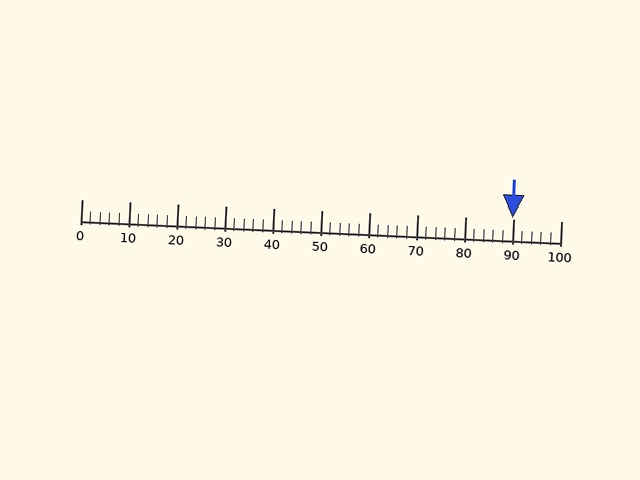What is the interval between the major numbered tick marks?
The major tick marks are spaced 10 units apart.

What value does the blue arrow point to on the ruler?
The blue arrow points to approximately 90.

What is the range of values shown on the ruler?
The ruler shows values from 0 to 100.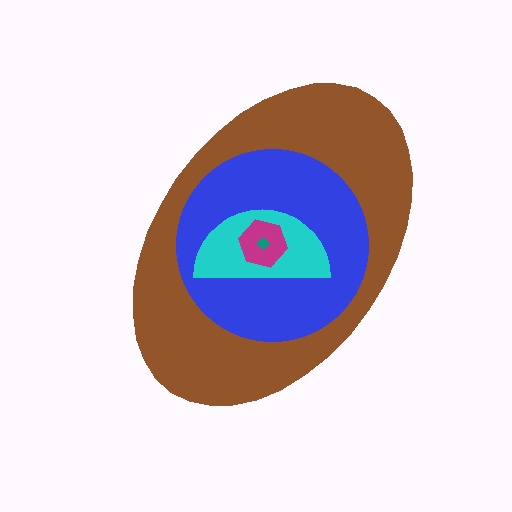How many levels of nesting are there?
5.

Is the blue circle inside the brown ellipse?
Yes.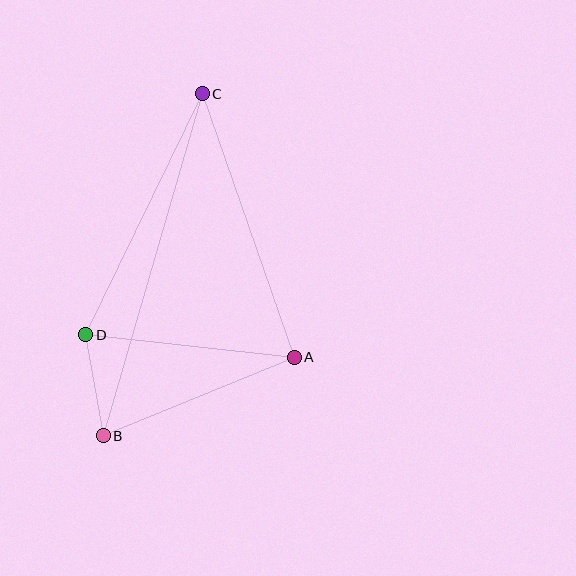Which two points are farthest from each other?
Points B and C are farthest from each other.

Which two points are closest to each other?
Points B and D are closest to each other.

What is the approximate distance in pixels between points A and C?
The distance between A and C is approximately 279 pixels.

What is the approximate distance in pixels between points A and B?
The distance between A and B is approximately 206 pixels.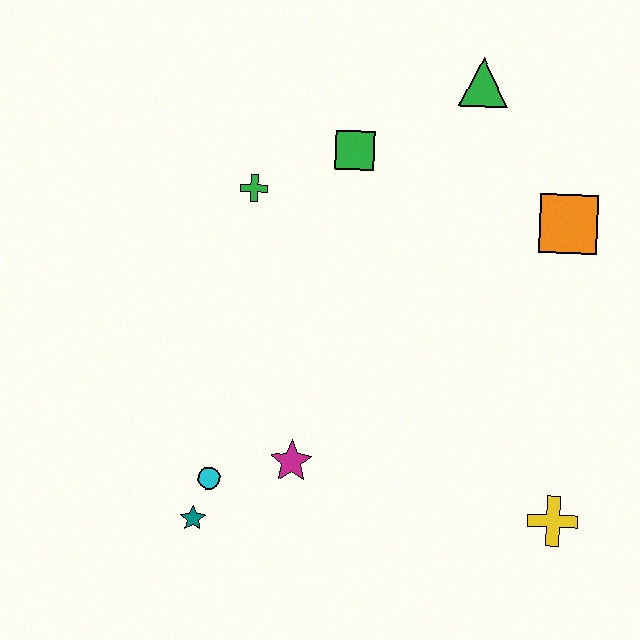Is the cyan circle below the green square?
Yes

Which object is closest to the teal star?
The cyan circle is closest to the teal star.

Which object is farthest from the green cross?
The yellow cross is farthest from the green cross.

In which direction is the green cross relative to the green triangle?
The green cross is to the left of the green triangle.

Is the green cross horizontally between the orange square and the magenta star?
No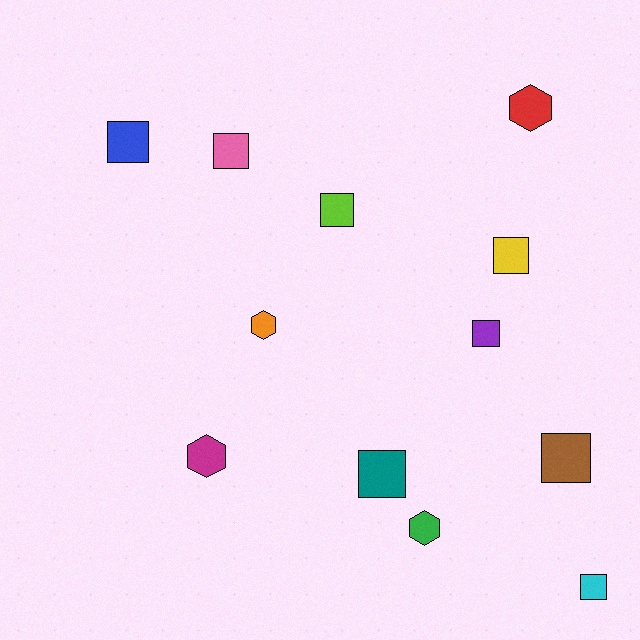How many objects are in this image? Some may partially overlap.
There are 12 objects.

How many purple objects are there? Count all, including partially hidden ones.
There is 1 purple object.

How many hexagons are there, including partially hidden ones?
There are 4 hexagons.